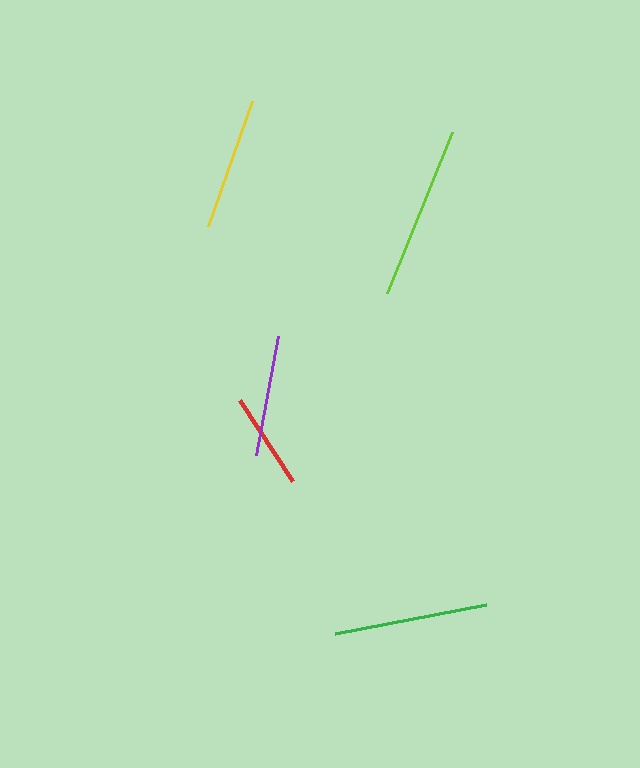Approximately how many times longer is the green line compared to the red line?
The green line is approximately 1.6 times the length of the red line.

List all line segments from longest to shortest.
From longest to shortest: lime, green, yellow, purple, red.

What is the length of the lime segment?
The lime segment is approximately 174 pixels long.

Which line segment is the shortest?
The red line is the shortest at approximately 97 pixels.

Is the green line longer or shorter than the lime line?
The lime line is longer than the green line.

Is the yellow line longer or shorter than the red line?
The yellow line is longer than the red line.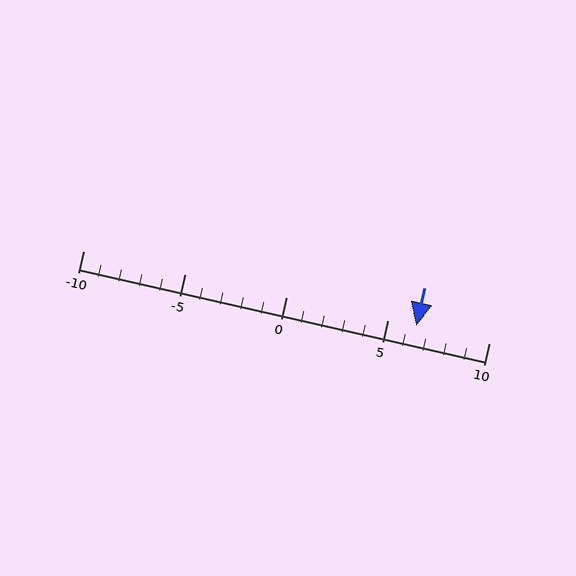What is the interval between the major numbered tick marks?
The major tick marks are spaced 5 units apart.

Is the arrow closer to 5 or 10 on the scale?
The arrow is closer to 5.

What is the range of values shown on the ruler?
The ruler shows values from -10 to 10.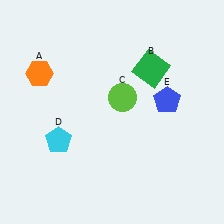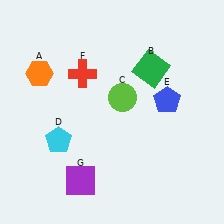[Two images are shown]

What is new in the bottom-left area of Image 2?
A purple square (G) was added in the bottom-left area of Image 2.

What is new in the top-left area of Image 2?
A red cross (F) was added in the top-left area of Image 2.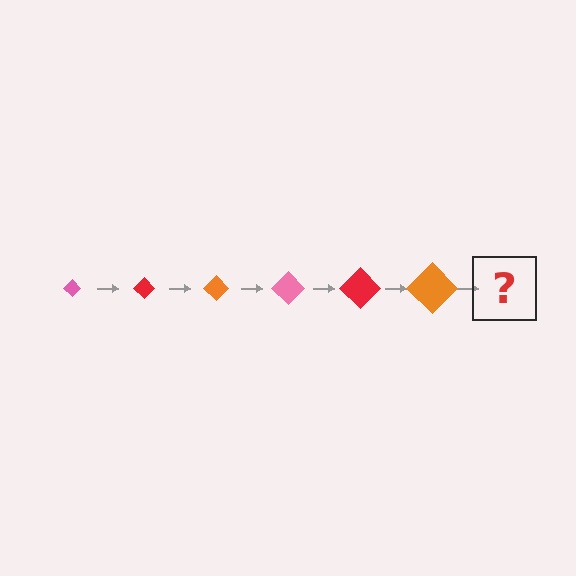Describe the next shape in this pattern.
It should be a pink diamond, larger than the previous one.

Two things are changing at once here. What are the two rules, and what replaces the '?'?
The two rules are that the diamond grows larger each step and the color cycles through pink, red, and orange. The '?' should be a pink diamond, larger than the previous one.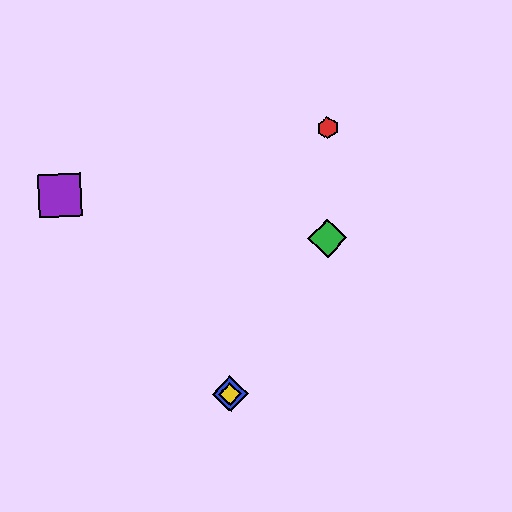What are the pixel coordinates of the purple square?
The purple square is at (60, 196).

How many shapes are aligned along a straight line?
3 shapes (the red hexagon, the blue diamond, the yellow diamond) are aligned along a straight line.